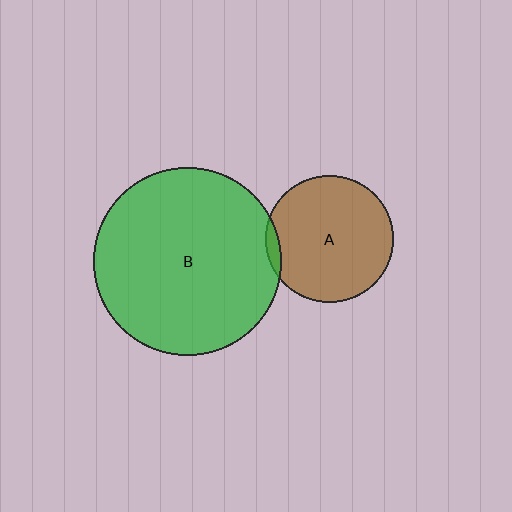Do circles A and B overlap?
Yes.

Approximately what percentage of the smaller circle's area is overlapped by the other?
Approximately 5%.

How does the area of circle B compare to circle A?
Approximately 2.2 times.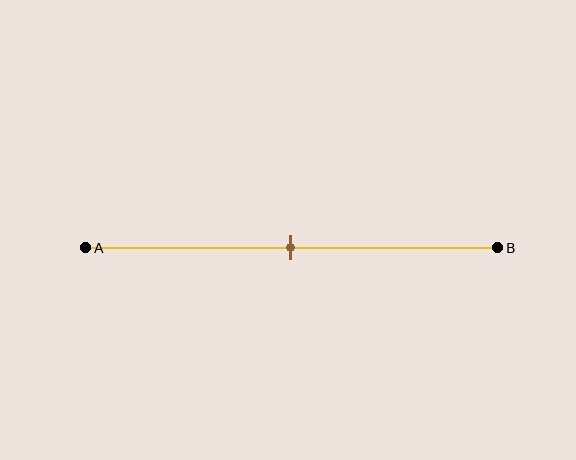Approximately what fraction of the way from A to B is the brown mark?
The brown mark is approximately 50% of the way from A to B.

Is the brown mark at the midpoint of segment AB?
Yes, the mark is approximately at the midpoint.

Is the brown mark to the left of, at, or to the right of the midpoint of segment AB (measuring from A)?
The brown mark is approximately at the midpoint of segment AB.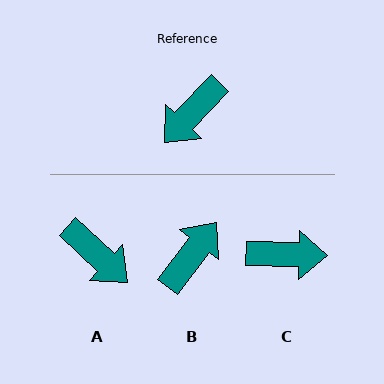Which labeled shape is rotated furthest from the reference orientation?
B, about 174 degrees away.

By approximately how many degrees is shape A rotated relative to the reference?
Approximately 90 degrees counter-clockwise.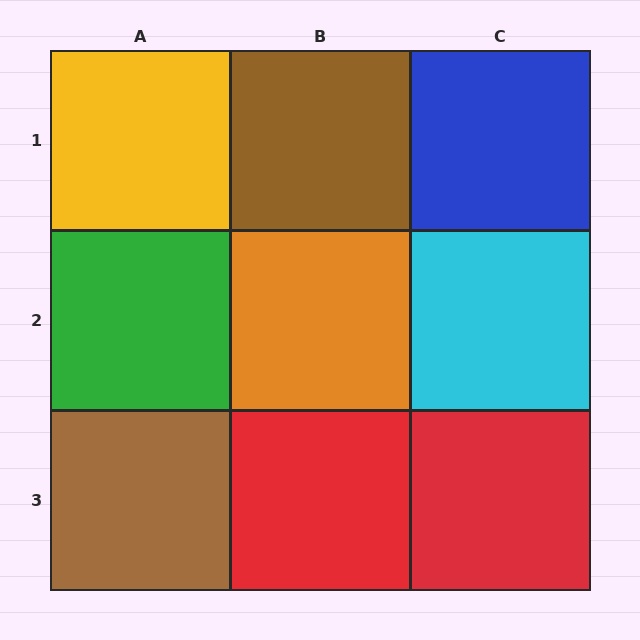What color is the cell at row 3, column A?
Brown.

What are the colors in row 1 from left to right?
Yellow, brown, blue.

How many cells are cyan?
1 cell is cyan.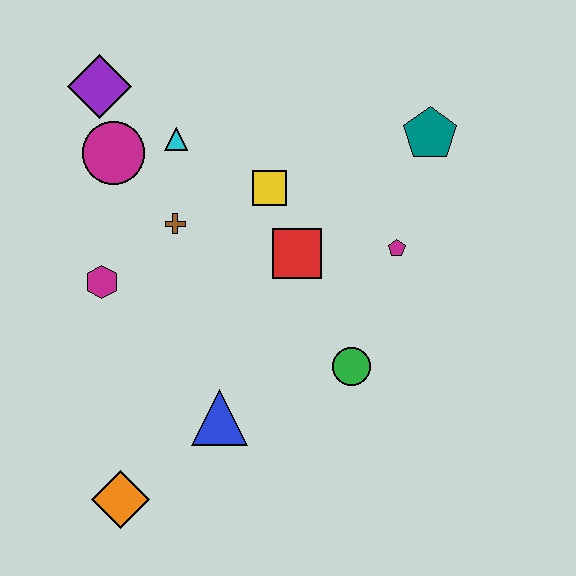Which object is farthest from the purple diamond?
The orange diamond is farthest from the purple diamond.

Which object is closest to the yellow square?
The red square is closest to the yellow square.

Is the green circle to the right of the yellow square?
Yes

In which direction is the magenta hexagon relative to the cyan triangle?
The magenta hexagon is below the cyan triangle.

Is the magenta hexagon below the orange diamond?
No